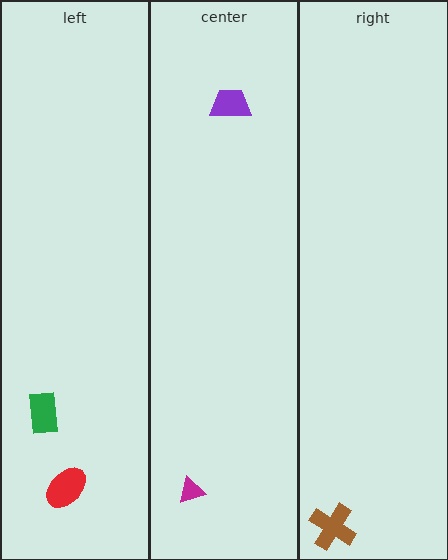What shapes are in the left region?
The green rectangle, the red ellipse.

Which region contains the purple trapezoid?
The center region.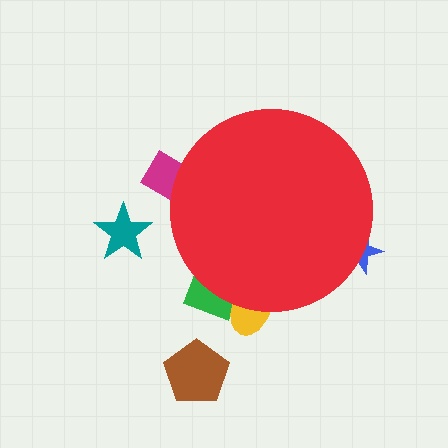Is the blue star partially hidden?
Yes, the blue star is partially hidden behind the red circle.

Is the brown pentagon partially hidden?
No, the brown pentagon is fully visible.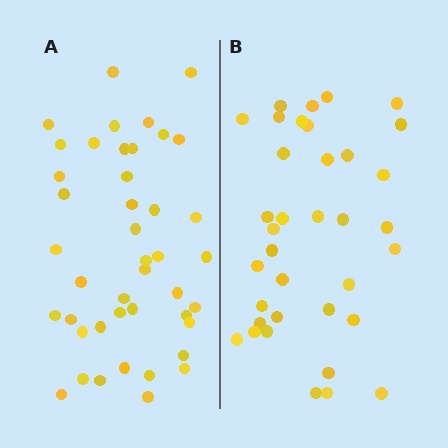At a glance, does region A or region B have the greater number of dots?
Region A (the left region) has more dots.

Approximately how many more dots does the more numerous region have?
Region A has roughly 8 or so more dots than region B.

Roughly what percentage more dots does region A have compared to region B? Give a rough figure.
About 20% more.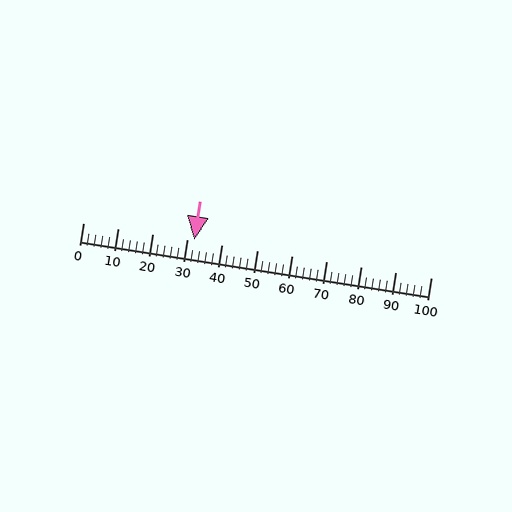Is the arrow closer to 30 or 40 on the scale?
The arrow is closer to 30.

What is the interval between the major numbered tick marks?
The major tick marks are spaced 10 units apart.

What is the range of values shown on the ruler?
The ruler shows values from 0 to 100.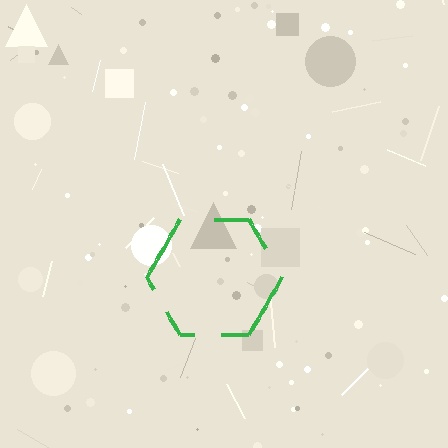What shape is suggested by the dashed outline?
The dashed outline suggests a hexagon.